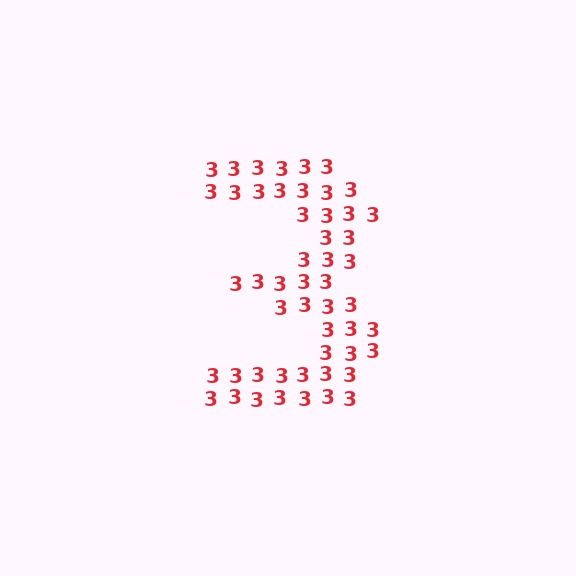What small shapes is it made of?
It is made of small digit 3's.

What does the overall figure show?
The overall figure shows the digit 3.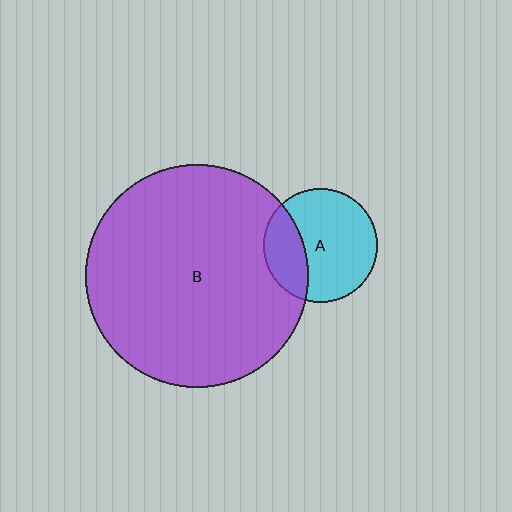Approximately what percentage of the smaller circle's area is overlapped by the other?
Approximately 30%.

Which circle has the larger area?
Circle B (purple).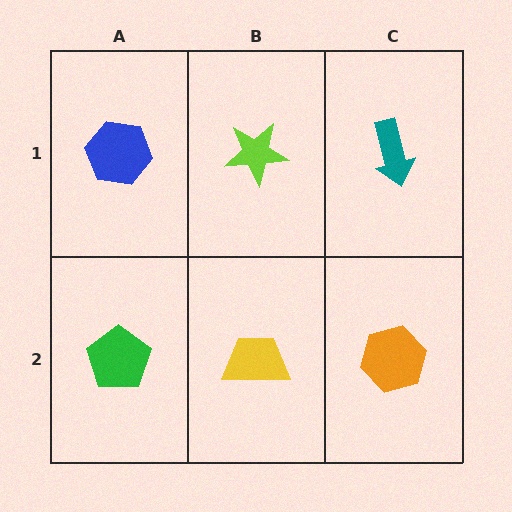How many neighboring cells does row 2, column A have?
2.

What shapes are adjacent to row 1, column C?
An orange hexagon (row 2, column C), a lime star (row 1, column B).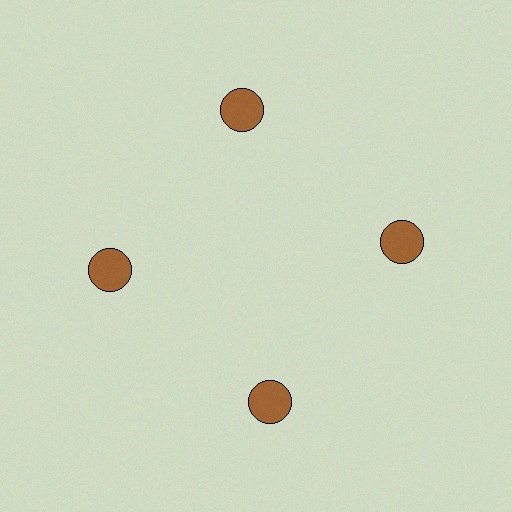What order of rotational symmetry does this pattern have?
This pattern has 4-fold rotational symmetry.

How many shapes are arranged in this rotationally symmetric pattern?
There are 4 shapes, arranged in 4 groups of 1.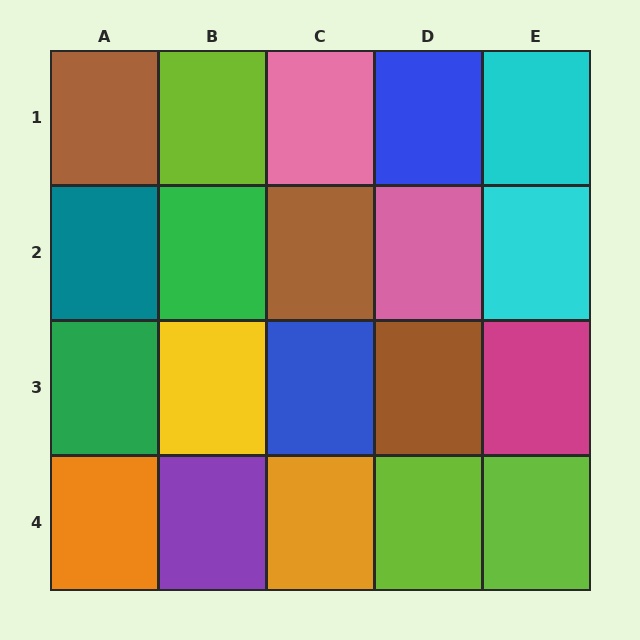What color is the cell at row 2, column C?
Brown.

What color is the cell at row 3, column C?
Blue.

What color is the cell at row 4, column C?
Orange.